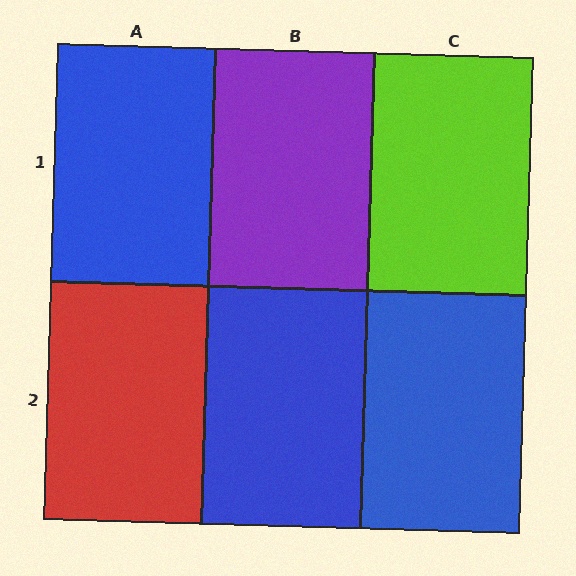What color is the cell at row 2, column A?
Red.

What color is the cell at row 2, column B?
Blue.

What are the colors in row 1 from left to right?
Blue, purple, lime.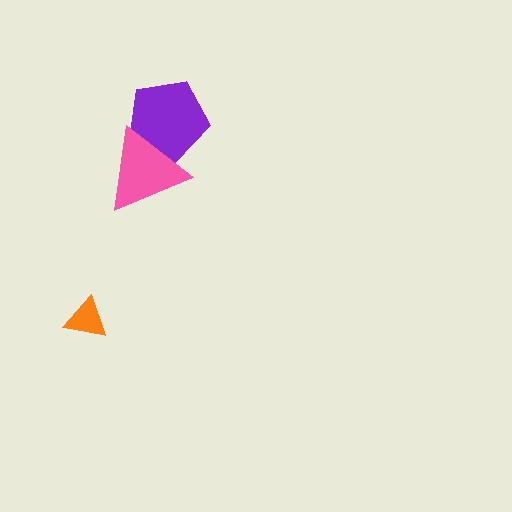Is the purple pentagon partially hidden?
Yes, it is partially covered by another shape.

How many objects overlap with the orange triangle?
0 objects overlap with the orange triangle.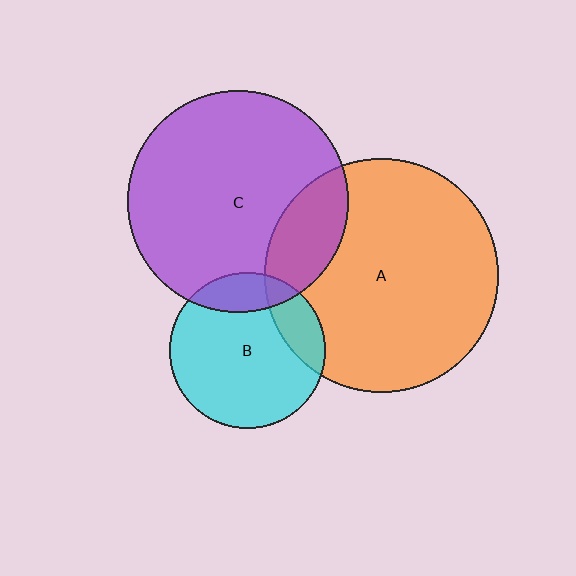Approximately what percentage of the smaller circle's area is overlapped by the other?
Approximately 20%.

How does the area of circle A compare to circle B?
Approximately 2.2 times.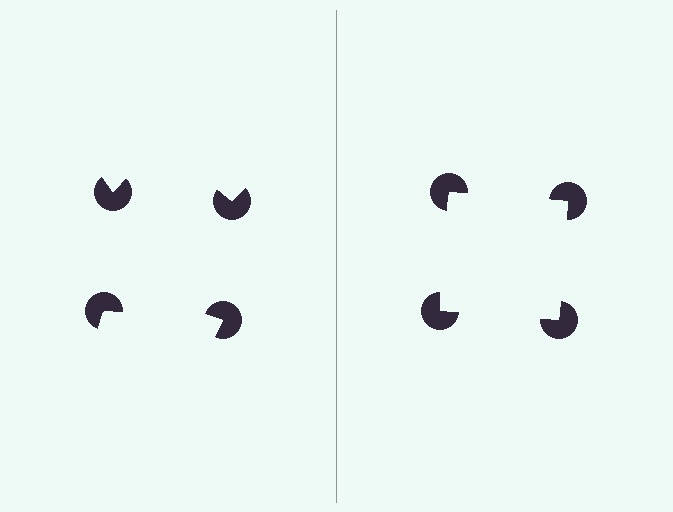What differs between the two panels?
The pac-man discs are positioned identically on both sides; only the wedge orientations differ. On the right they align to a square; on the left they are misaligned.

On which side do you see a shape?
An illusory square appears on the right side. On the left side the wedge cuts are rotated, so no coherent shape forms.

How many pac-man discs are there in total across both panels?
8 — 4 on each side.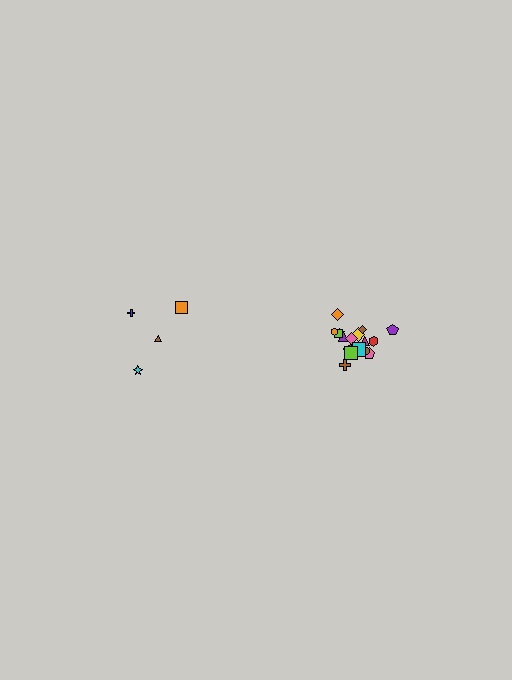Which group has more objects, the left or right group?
The right group.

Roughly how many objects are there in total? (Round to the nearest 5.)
Roughly 20 objects in total.